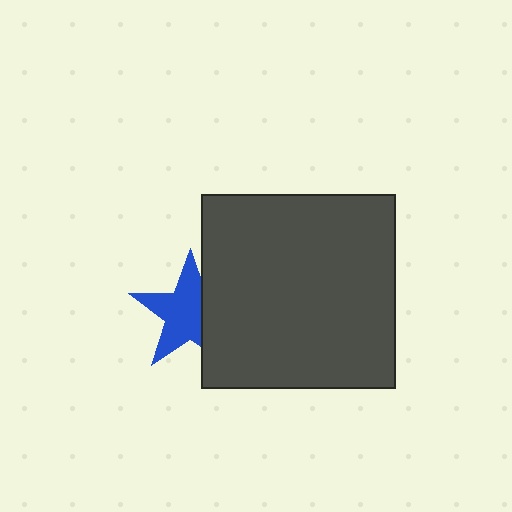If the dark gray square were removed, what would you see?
You would see the complete blue star.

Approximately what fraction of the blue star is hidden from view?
Roughly 32% of the blue star is hidden behind the dark gray square.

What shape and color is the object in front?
The object in front is a dark gray square.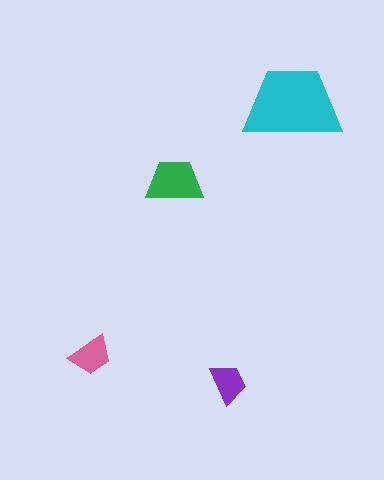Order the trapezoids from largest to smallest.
the cyan one, the green one, the pink one, the purple one.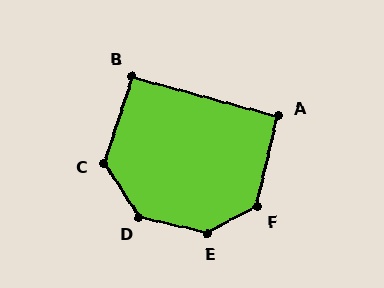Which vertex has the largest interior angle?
E, at approximately 139 degrees.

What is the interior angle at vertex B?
Approximately 93 degrees (approximately right).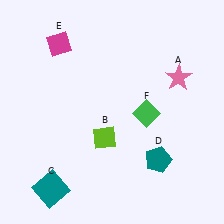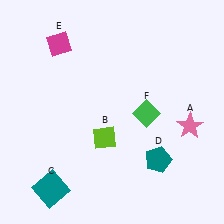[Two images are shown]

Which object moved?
The pink star (A) moved down.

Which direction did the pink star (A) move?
The pink star (A) moved down.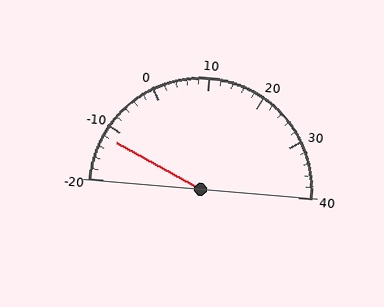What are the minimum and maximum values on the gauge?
The gauge ranges from -20 to 40.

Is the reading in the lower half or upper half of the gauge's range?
The reading is in the lower half of the range (-20 to 40).